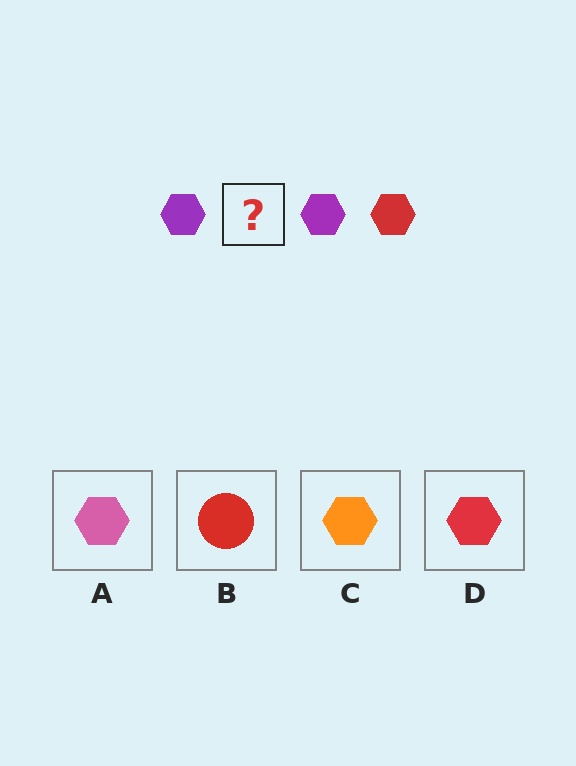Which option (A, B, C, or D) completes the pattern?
D.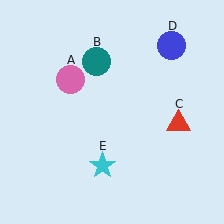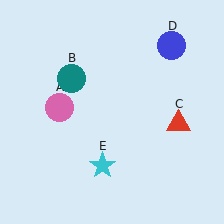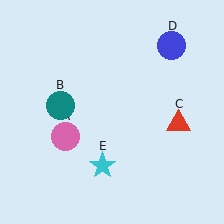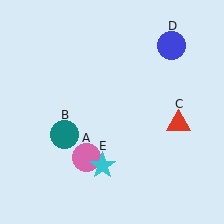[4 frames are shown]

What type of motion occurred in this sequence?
The pink circle (object A), teal circle (object B) rotated counterclockwise around the center of the scene.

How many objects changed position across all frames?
2 objects changed position: pink circle (object A), teal circle (object B).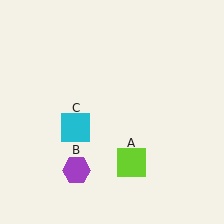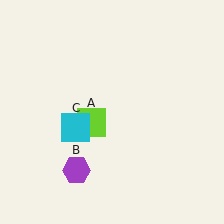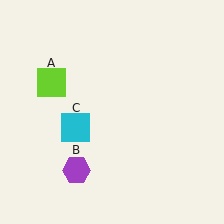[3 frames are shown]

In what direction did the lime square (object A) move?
The lime square (object A) moved up and to the left.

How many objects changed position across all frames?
1 object changed position: lime square (object A).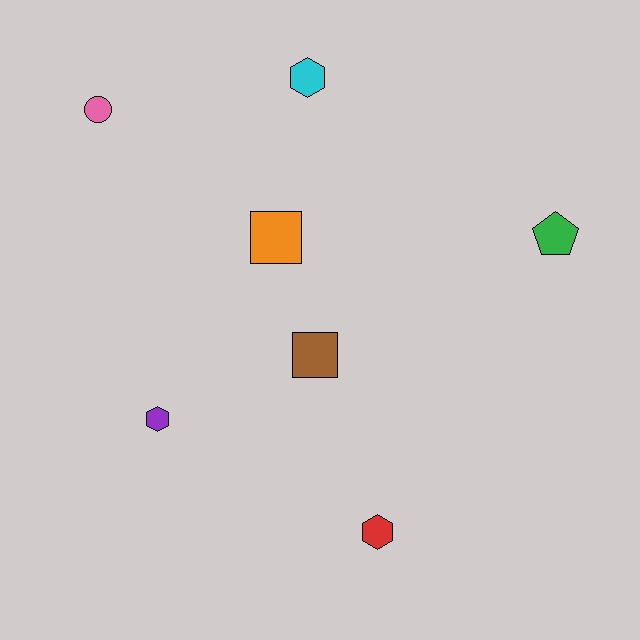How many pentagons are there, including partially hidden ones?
There is 1 pentagon.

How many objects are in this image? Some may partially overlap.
There are 7 objects.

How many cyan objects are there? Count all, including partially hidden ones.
There is 1 cyan object.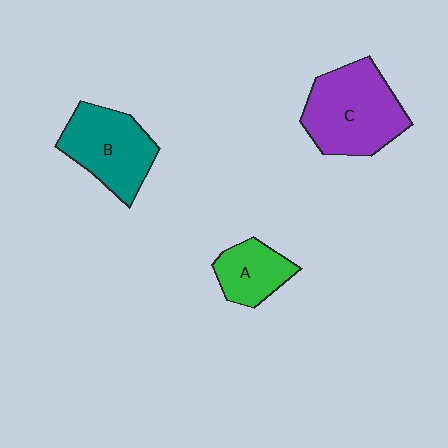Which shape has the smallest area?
Shape A (green).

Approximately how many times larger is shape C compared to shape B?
Approximately 1.2 times.